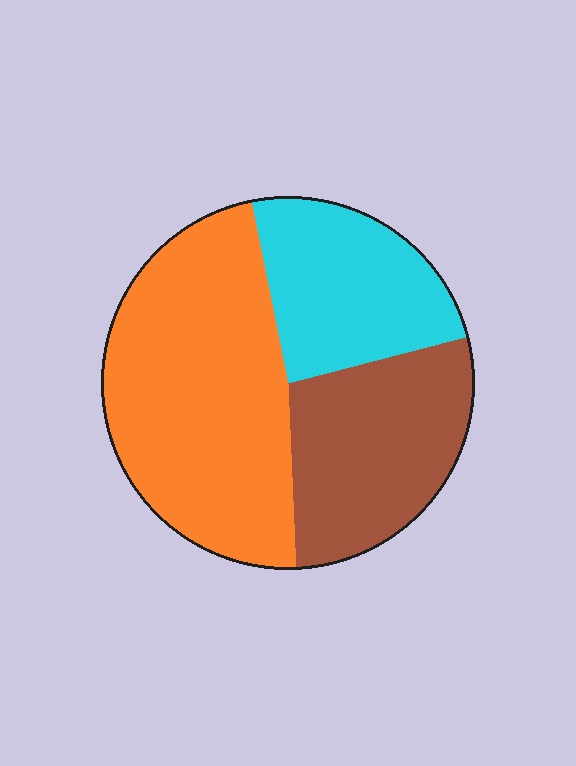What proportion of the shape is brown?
Brown takes up between a quarter and a half of the shape.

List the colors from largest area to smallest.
From largest to smallest: orange, brown, cyan.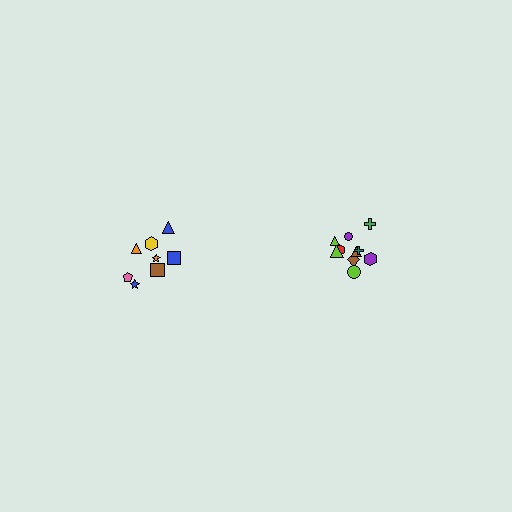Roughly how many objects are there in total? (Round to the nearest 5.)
Roughly 20 objects in total.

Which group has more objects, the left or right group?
The right group.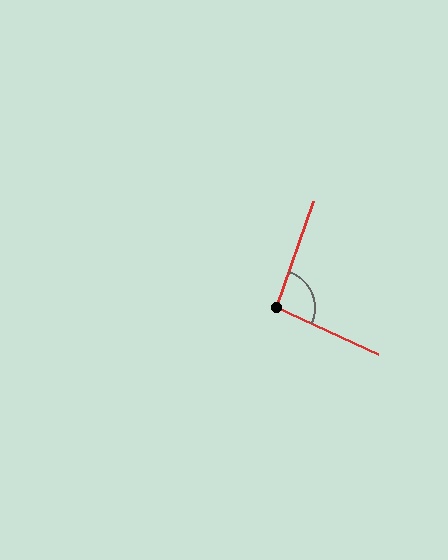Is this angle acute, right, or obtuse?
It is obtuse.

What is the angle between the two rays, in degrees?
Approximately 96 degrees.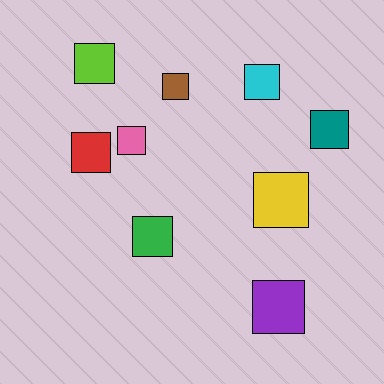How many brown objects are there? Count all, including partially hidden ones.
There is 1 brown object.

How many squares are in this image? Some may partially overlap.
There are 9 squares.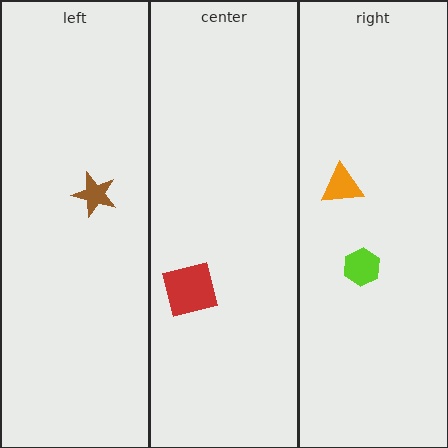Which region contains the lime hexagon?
The right region.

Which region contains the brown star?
The left region.